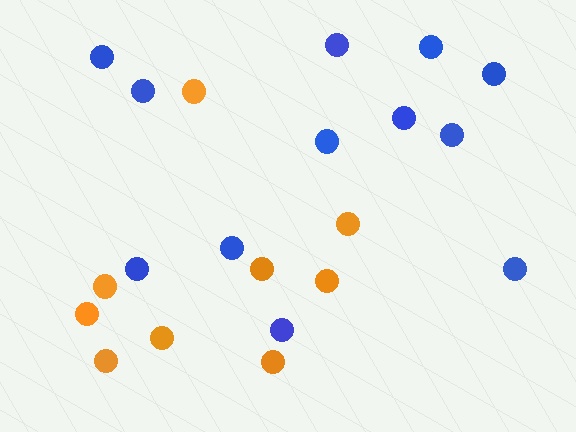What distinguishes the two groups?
There are 2 groups: one group of blue circles (12) and one group of orange circles (9).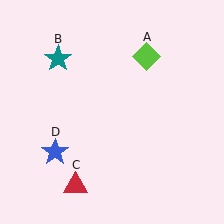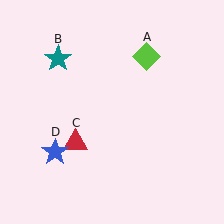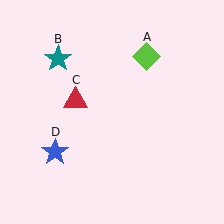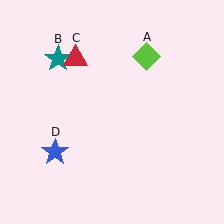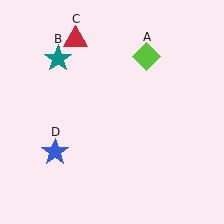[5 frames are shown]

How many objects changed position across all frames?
1 object changed position: red triangle (object C).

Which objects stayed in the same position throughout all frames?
Lime diamond (object A) and teal star (object B) and blue star (object D) remained stationary.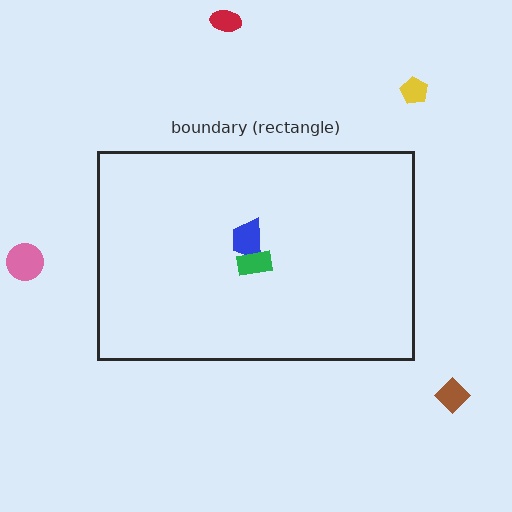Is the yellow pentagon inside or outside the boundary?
Outside.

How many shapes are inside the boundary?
3 inside, 4 outside.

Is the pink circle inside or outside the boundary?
Outside.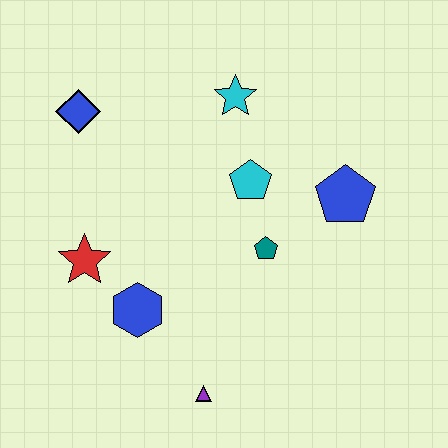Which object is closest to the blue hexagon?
The red star is closest to the blue hexagon.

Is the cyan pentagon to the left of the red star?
No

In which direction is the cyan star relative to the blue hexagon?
The cyan star is above the blue hexagon.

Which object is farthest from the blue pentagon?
The blue diamond is farthest from the blue pentagon.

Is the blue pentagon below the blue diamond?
Yes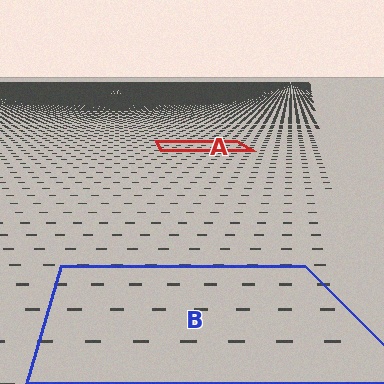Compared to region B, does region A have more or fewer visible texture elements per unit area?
Region A has more texture elements per unit area — they are packed more densely because it is farther away.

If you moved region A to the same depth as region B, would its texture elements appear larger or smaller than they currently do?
They would appear larger. At a closer depth, the same texture elements are projected at a bigger on-screen size.